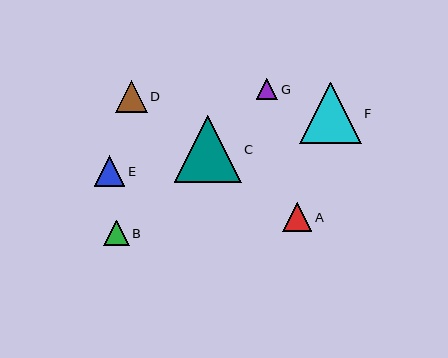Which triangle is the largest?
Triangle C is the largest with a size of approximately 67 pixels.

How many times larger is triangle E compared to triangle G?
Triangle E is approximately 1.4 times the size of triangle G.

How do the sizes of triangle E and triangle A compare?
Triangle E and triangle A are approximately the same size.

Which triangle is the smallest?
Triangle G is the smallest with a size of approximately 21 pixels.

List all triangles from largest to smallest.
From largest to smallest: C, F, D, E, A, B, G.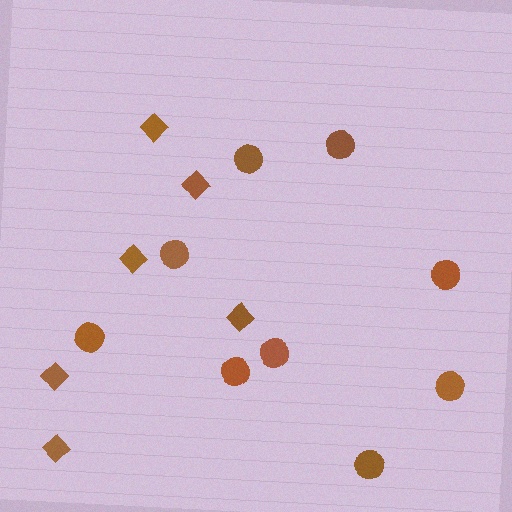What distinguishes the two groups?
There are 2 groups: one group of diamonds (6) and one group of circles (9).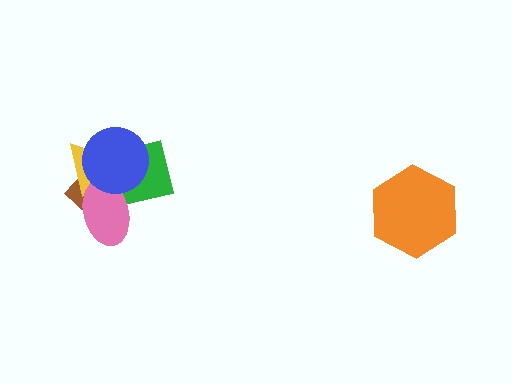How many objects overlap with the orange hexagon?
0 objects overlap with the orange hexagon.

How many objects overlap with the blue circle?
4 objects overlap with the blue circle.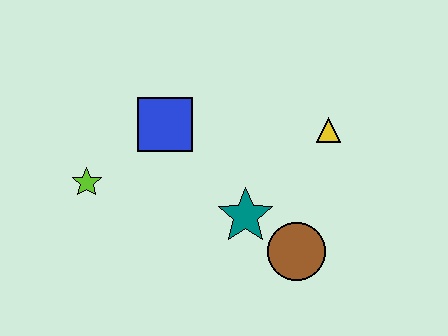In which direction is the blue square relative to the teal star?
The blue square is above the teal star.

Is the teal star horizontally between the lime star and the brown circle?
Yes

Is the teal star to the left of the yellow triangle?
Yes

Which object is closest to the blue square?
The lime star is closest to the blue square.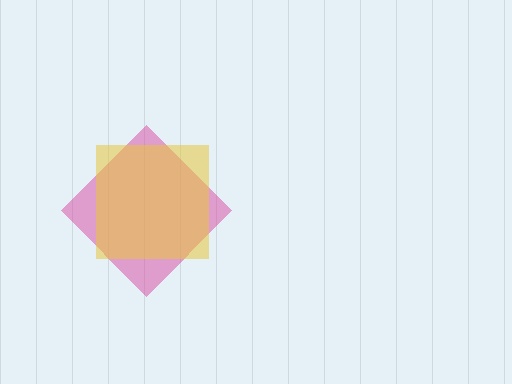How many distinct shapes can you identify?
There are 2 distinct shapes: a magenta diamond, a yellow square.